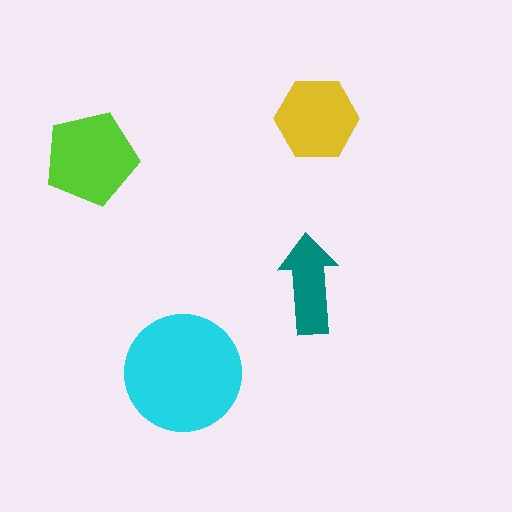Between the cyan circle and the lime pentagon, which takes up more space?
The cyan circle.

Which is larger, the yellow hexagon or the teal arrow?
The yellow hexagon.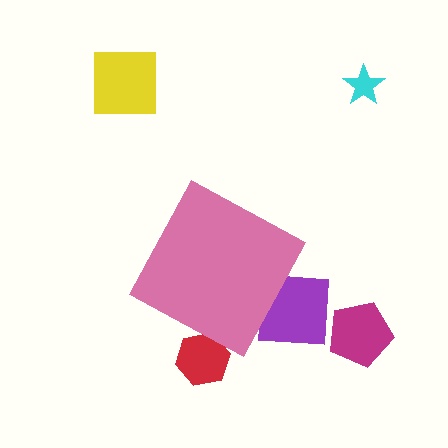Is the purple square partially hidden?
Yes, the purple square is partially hidden behind the pink diamond.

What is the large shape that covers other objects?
A pink diamond.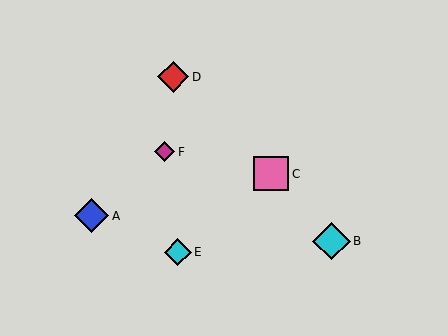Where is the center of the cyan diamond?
The center of the cyan diamond is at (331, 241).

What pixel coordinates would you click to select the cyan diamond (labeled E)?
Click at (178, 252) to select the cyan diamond E.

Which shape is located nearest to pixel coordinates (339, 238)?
The cyan diamond (labeled B) at (331, 241) is nearest to that location.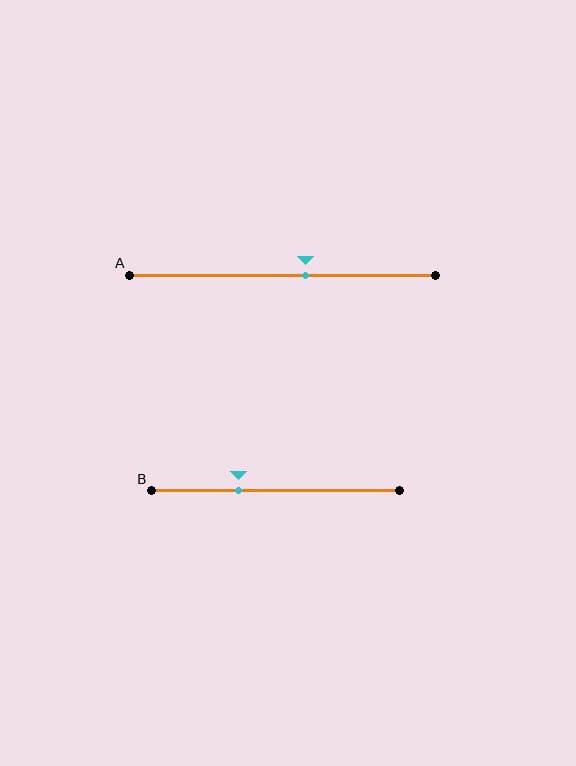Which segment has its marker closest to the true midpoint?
Segment A has its marker closest to the true midpoint.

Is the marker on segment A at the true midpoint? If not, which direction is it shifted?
No, the marker on segment A is shifted to the right by about 7% of the segment length.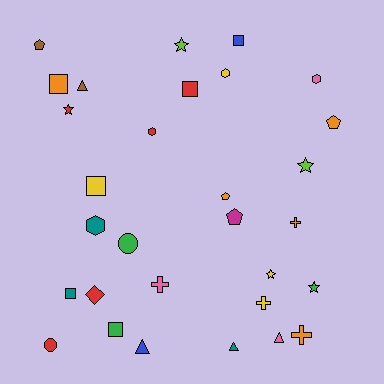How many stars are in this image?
There are 5 stars.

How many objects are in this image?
There are 30 objects.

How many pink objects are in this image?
There are 3 pink objects.